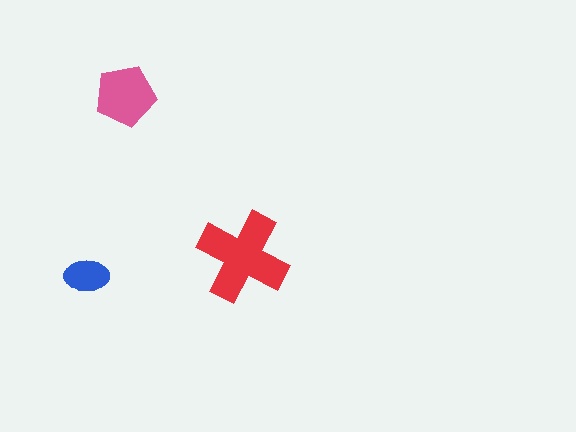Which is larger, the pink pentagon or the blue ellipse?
The pink pentagon.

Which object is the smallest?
The blue ellipse.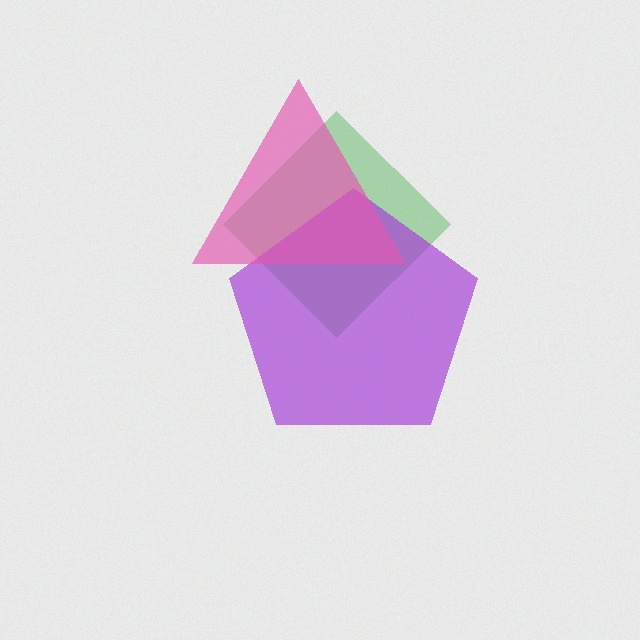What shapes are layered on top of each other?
The layered shapes are: a green diamond, a purple pentagon, a pink triangle.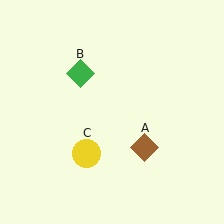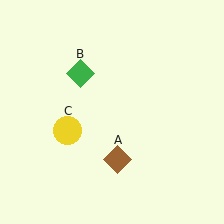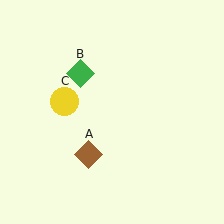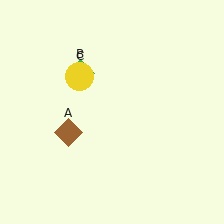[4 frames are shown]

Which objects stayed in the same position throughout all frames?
Green diamond (object B) remained stationary.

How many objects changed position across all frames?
2 objects changed position: brown diamond (object A), yellow circle (object C).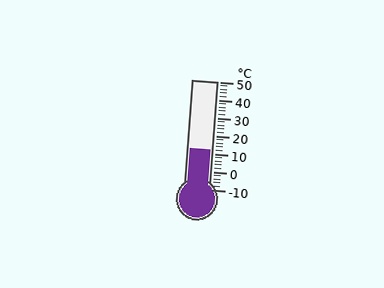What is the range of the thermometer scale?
The thermometer scale ranges from -10°C to 50°C.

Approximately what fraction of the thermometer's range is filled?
The thermometer is filled to approximately 35% of its range.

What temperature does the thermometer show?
The thermometer shows approximately 12°C.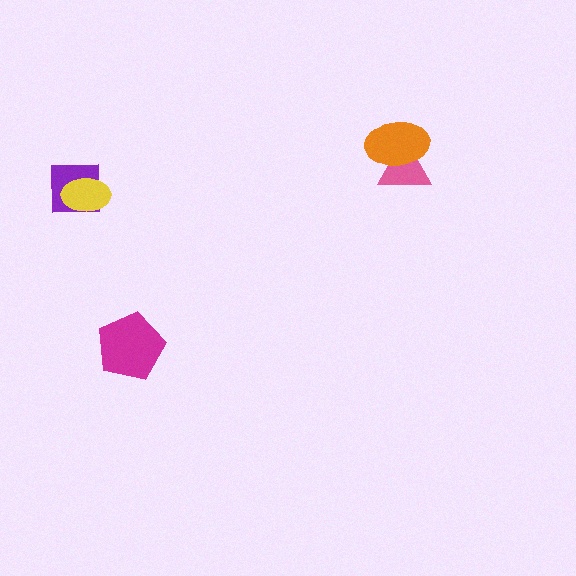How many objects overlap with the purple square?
1 object overlaps with the purple square.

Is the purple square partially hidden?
Yes, it is partially covered by another shape.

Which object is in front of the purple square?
The yellow ellipse is in front of the purple square.